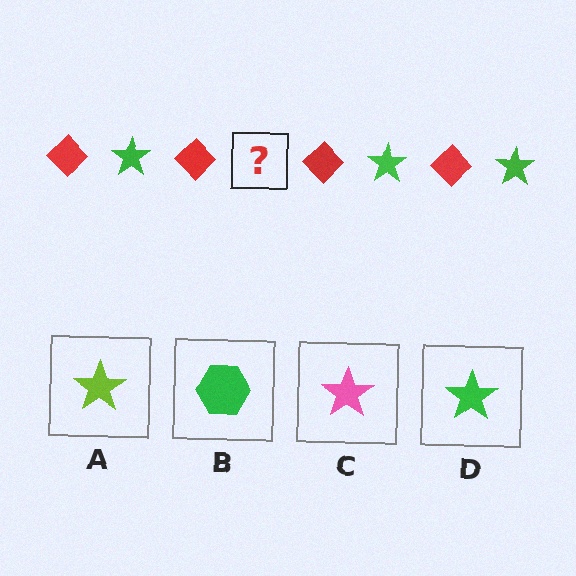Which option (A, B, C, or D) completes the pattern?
D.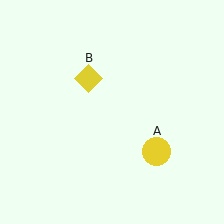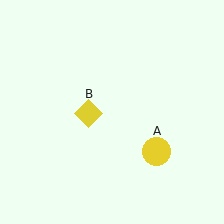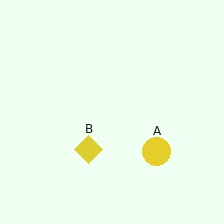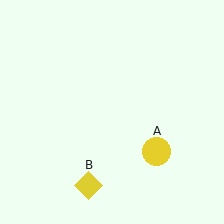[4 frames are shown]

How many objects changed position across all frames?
1 object changed position: yellow diamond (object B).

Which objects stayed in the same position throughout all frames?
Yellow circle (object A) remained stationary.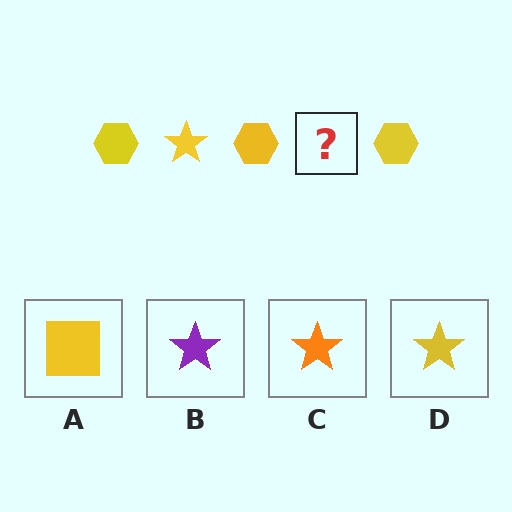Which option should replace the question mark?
Option D.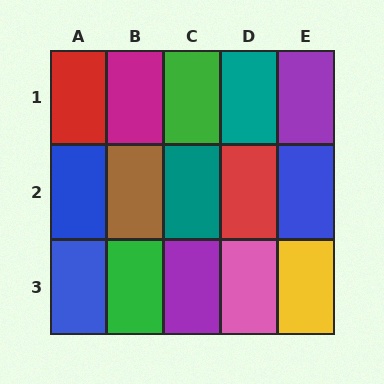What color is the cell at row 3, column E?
Yellow.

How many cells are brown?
1 cell is brown.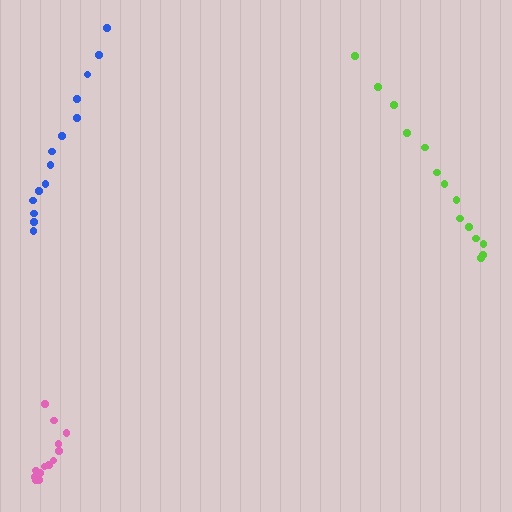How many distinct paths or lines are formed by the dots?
There are 3 distinct paths.